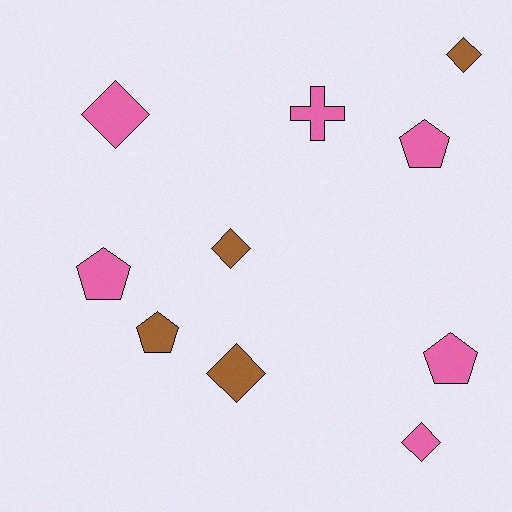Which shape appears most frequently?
Diamond, with 5 objects.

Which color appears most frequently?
Pink, with 6 objects.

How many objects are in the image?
There are 10 objects.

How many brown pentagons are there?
There is 1 brown pentagon.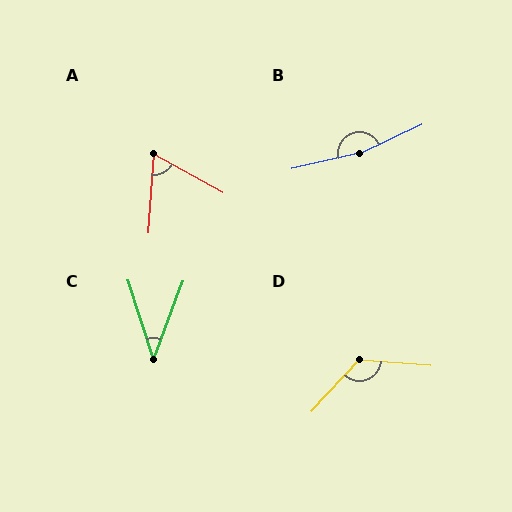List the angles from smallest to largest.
C (38°), A (65°), D (129°), B (168°).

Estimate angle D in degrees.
Approximately 129 degrees.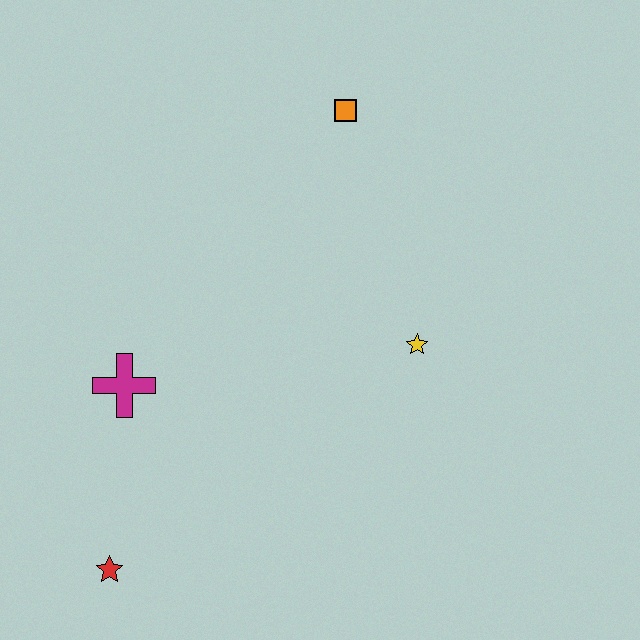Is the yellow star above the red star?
Yes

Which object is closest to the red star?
The magenta cross is closest to the red star.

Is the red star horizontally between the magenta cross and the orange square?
No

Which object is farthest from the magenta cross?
The orange square is farthest from the magenta cross.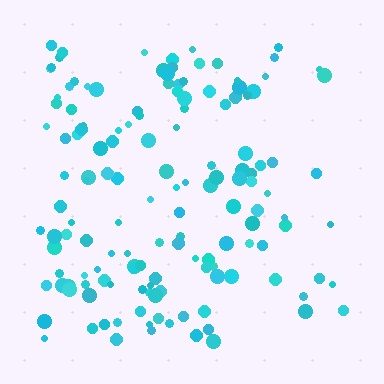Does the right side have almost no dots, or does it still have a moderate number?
Still a moderate number, just noticeably fewer than the left.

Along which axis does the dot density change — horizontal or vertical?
Horizontal.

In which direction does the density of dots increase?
From right to left, with the left side densest.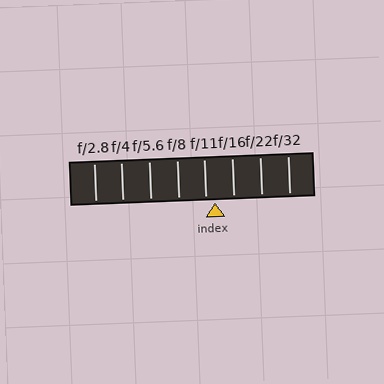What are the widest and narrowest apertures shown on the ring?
The widest aperture shown is f/2.8 and the narrowest is f/32.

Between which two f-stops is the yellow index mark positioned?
The index mark is between f/11 and f/16.